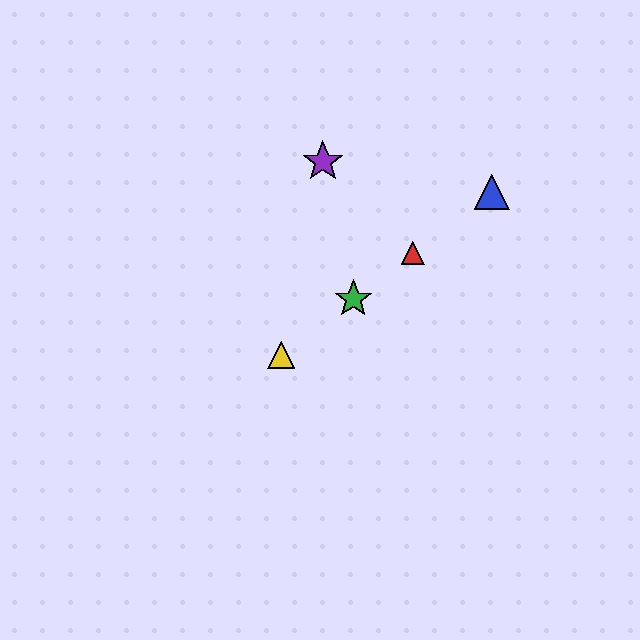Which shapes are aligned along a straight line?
The red triangle, the blue triangle, the green star, the yellow triangle are aligned along a straight line.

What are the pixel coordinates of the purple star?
The purple star is at (323, 162).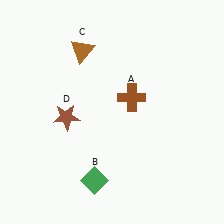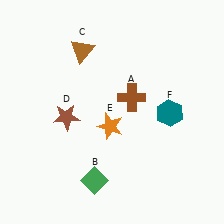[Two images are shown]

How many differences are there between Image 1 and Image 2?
There are 2 differences between the two images.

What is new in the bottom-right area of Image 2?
A teal hexagon (F) was added in the bottom-right area of Image 2.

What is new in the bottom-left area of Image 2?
An orange star (E) was added in the bottom-left area of Image 2.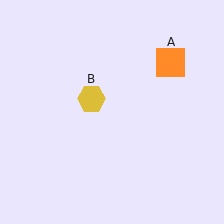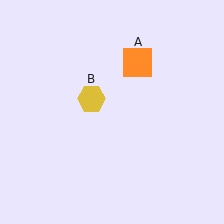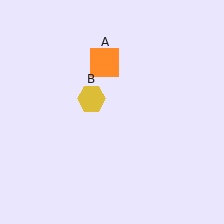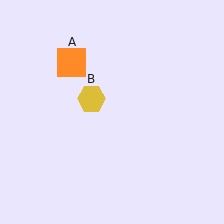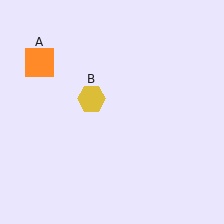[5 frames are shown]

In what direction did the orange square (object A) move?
The orange square (object A) moved left.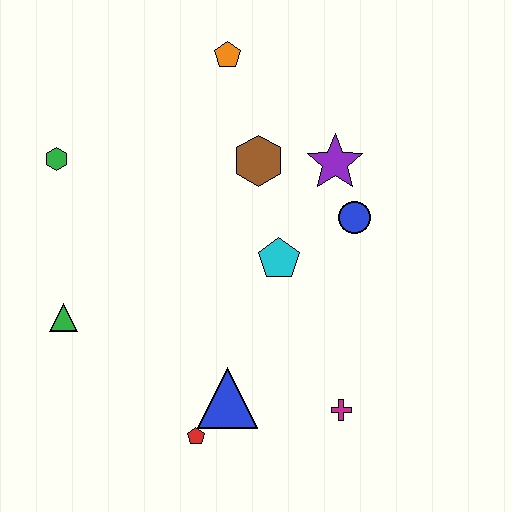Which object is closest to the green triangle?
The green hexagon is closest to the green triangle.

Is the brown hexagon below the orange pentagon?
Yes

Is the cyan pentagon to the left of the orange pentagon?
No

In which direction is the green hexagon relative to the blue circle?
The green hexagon is to the left of the blue circle.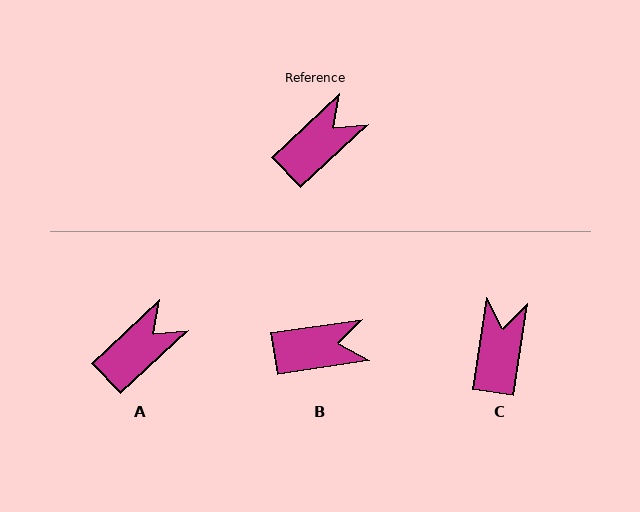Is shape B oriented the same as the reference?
No, it is off by about 35 degrees.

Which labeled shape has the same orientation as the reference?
A.